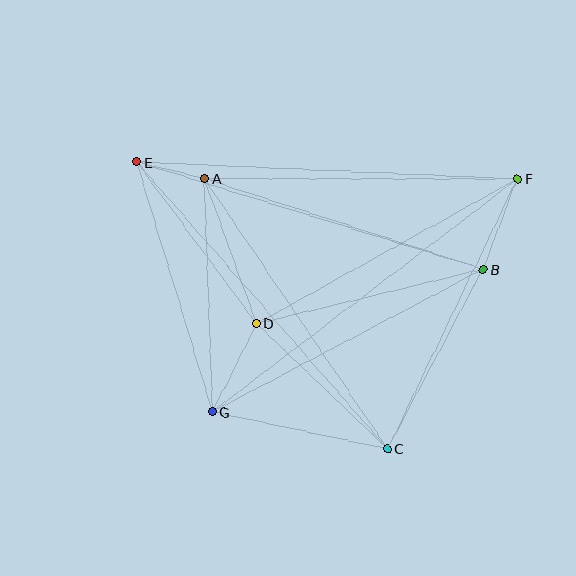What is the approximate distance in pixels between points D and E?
The distance between D and E is approximately 201 pixels.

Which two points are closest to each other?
Points A and E are closest to each other.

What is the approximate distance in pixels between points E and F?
The distance between E and F is approximately 381 pixels.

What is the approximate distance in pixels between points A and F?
The distance between A and F is approximately 313 pixels.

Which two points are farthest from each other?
Points F and G are farthest from each other.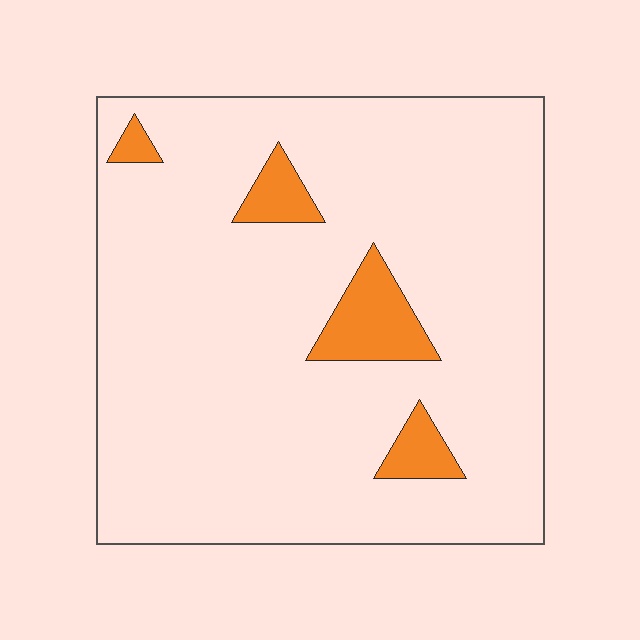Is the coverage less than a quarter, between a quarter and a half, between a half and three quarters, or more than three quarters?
Less than a quarter.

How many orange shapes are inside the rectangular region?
4.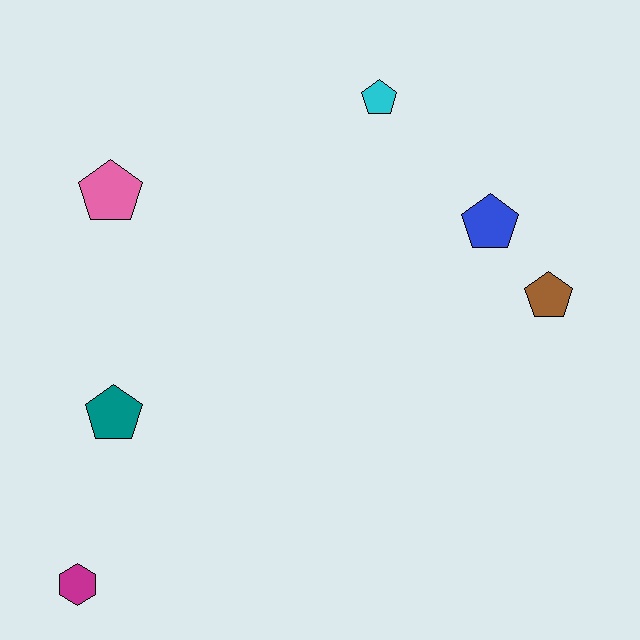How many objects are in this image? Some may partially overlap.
There are 6 objects.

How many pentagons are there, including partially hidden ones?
There are 5 pentagons.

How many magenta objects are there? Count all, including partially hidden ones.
There is 1 magenta object.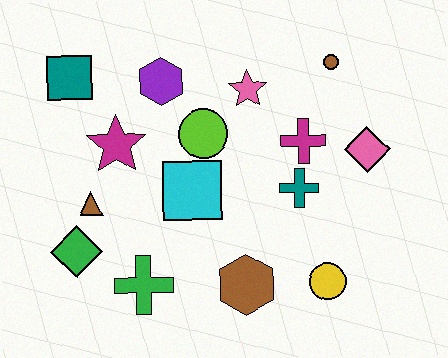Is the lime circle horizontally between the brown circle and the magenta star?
Yes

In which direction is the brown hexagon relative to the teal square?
The brown hexagon is below the teal square.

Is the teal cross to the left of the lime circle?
No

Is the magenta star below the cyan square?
No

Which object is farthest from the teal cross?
The teal square is farthest from the teal cross.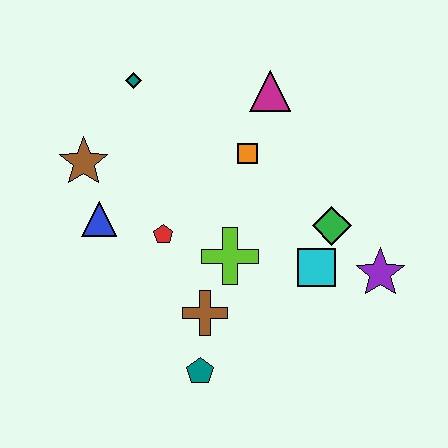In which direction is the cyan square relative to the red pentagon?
The cyan square is to the right of the red pentagon.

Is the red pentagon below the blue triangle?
Yes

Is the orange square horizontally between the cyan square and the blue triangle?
Yes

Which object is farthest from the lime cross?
The teal diamond is farthest from the lime cross.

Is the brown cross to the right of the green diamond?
No